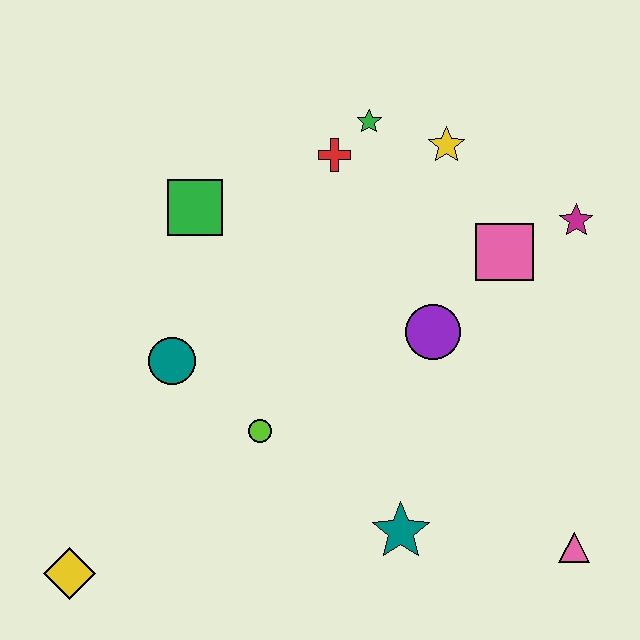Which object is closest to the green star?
The red cross is closest to the green star.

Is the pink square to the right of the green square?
Yes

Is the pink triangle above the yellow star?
No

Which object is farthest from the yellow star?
The yellow diamond is farthest from the yellow star.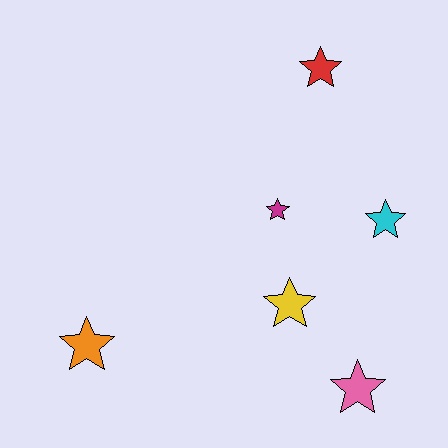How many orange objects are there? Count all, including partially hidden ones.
There is 1 orange object.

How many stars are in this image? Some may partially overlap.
There are 6 stars.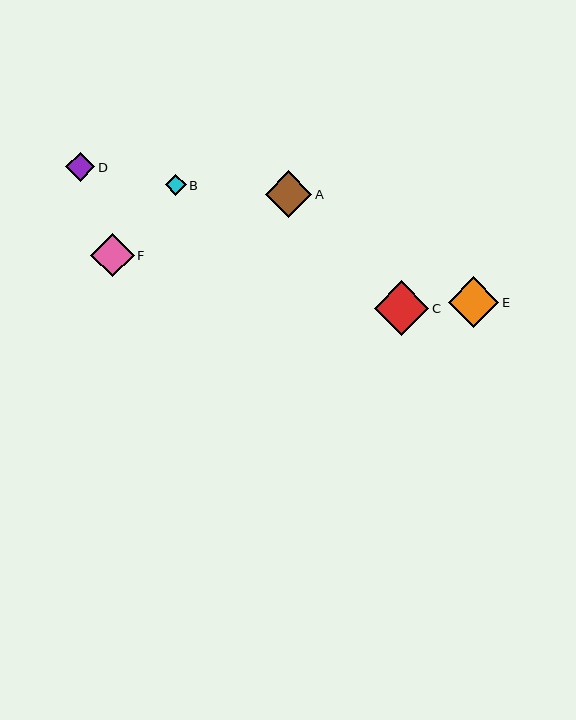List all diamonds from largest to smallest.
From largest to smallest: C, E, A, F, D, B.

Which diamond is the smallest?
Diamond B is the smallest with a size of approximately 21 pixels.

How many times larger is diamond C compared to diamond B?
Diamond C is approximately 2.6 times the size of diamond B.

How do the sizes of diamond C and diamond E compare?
Diamond C and diamond E are approximately the same size.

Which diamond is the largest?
Diamond C is the largest with a size of approximately 54 pixels.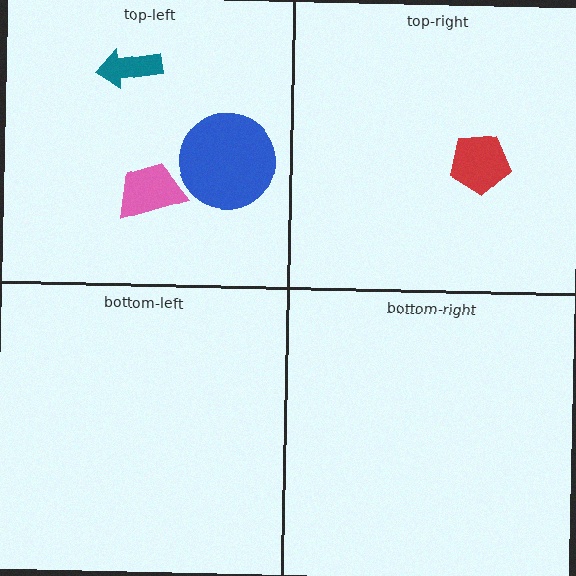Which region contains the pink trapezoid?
The top-left region.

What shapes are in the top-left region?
The pink trapezoid, the blue circle, the teal arrow.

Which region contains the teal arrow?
The top-left region.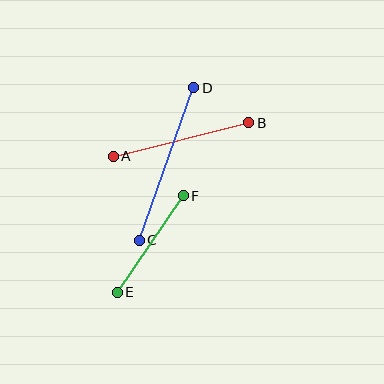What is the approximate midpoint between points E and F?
The midpoint is at approximately (150, 244) pixels.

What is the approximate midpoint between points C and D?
The midpoint is at approximately (166, 164) pixels.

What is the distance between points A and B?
The distance is approximately 139 pixels.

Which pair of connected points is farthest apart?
Points C and D are farthest apart.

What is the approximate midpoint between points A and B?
The midpoint is at approximately (181, 140) pixels.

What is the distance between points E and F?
The distance is approximately 117 pixels.